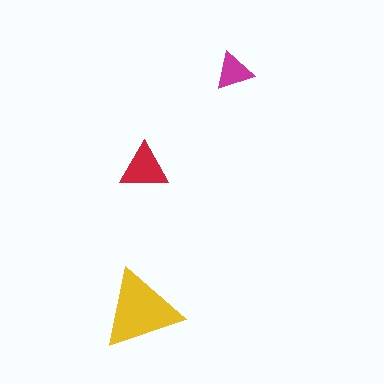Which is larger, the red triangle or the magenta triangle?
The red one.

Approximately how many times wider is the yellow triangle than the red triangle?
About 1.5 times wider.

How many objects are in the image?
There are 3 objects in the image.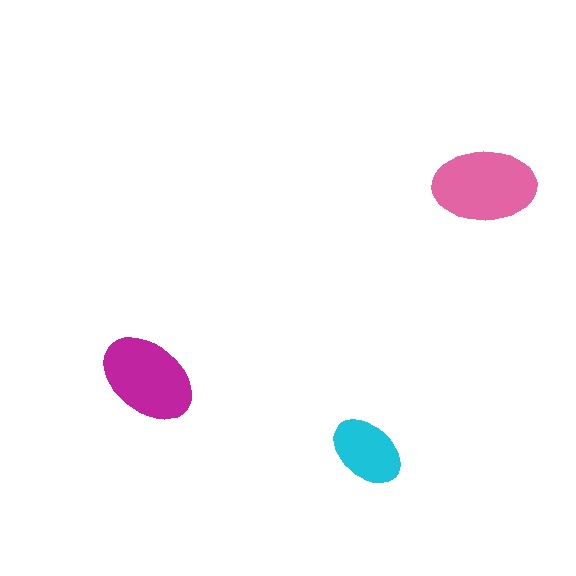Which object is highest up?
The pink ellipse is topmost.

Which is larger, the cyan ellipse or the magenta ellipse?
The magenta one.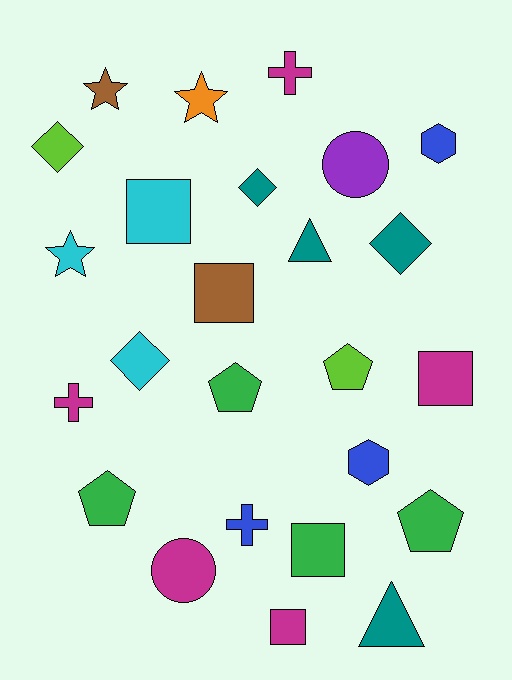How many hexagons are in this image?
There are 2 hexagons.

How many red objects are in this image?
There are no red objects.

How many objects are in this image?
There are 25 objects.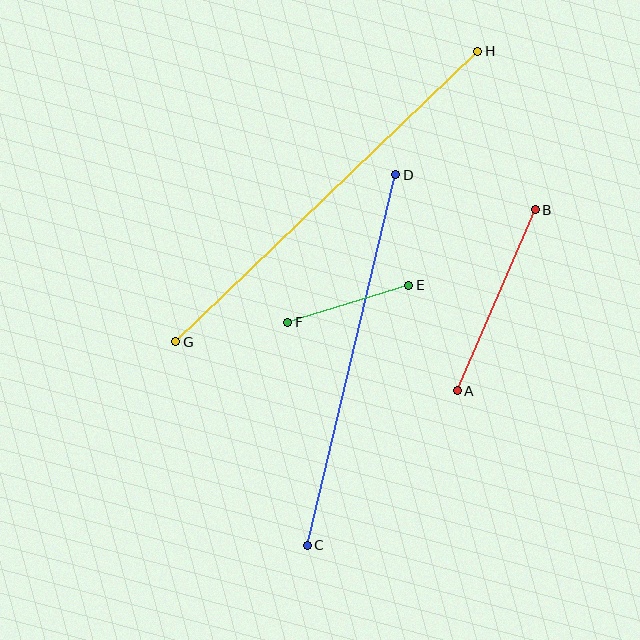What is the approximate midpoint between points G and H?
The midpoint is at approximately (327, 197) pixels.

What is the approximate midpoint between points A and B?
The midpoint is at approximately (496, 300) pixels.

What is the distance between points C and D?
The distance is approximately 381 pixels.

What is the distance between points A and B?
The distance is approximately 197 pixels.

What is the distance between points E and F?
The distance is approximately 127 pixels.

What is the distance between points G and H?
The distance is approximately 419 pixels.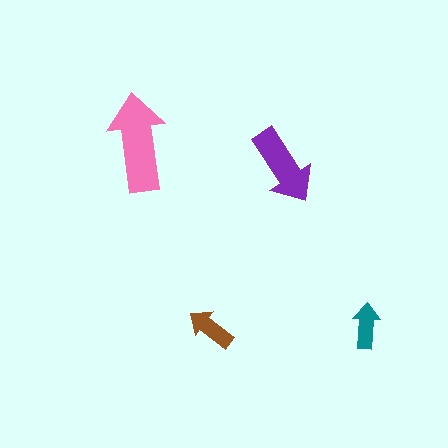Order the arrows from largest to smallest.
the pink one, the purple one, the brown one, the teal one.